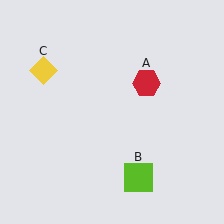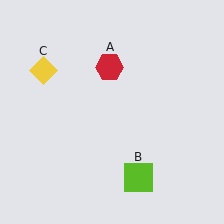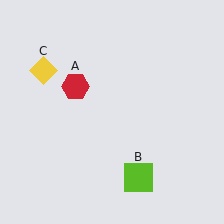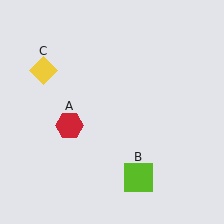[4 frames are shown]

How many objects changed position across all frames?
1 object changed position: red hexagon (object A).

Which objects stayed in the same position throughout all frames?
Lime square (object B) and yellow diamond (object C) remained stationary.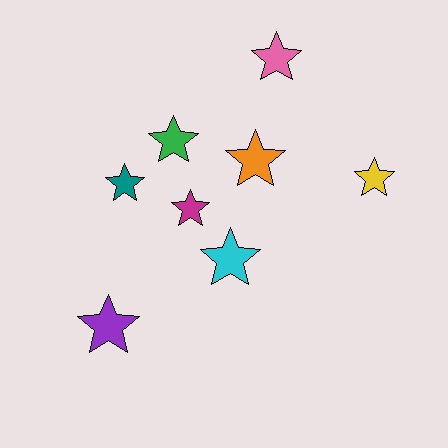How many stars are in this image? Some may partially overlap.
There are 8 stars.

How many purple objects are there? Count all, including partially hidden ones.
There is 1 purple object.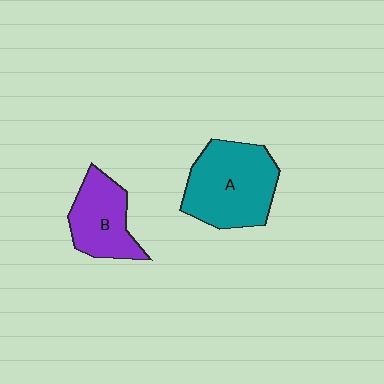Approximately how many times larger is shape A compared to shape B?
Approximately 1.5 times.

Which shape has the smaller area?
Shape B (purple).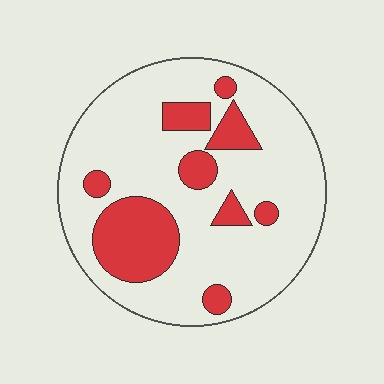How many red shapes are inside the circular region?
9.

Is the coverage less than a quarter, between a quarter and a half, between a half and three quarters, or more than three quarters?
Less than a quarter.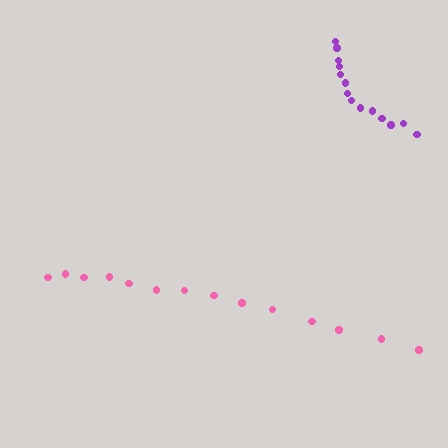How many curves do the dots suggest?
There are 2 distinct paths.